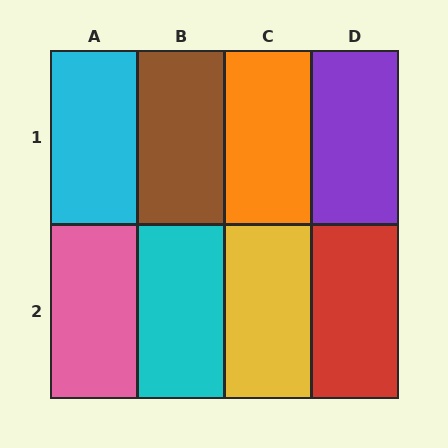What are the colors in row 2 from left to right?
Pink, cyan, yellow, red.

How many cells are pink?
1 cell is pink.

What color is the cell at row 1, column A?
Cyan.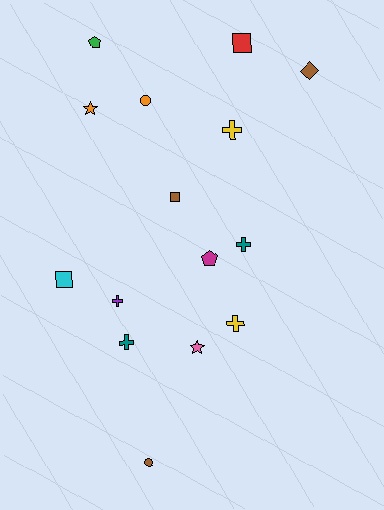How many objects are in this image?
There are 15 objects.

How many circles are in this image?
There are 2 circles.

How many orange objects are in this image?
There are 2 orange objects.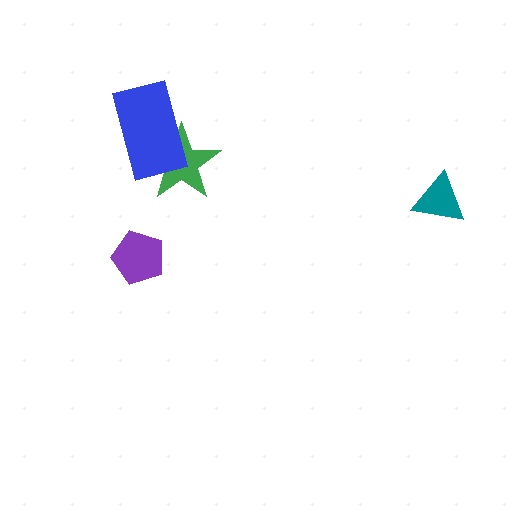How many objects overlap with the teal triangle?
0 objects overlap with the teal triangle.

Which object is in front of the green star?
The blue rectangle is in front of the green star.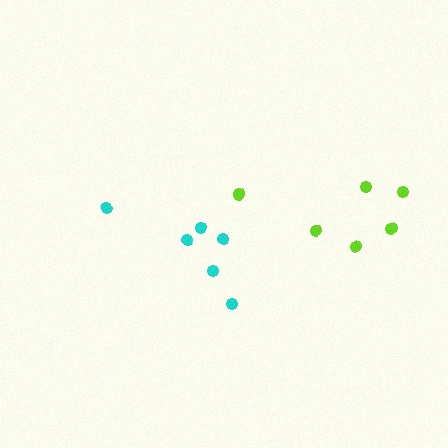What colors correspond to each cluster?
The clusters are colored: lime, cyan.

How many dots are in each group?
Group 1: 6 dots, Group 2: 6 dots (12 total).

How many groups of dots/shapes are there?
There are 2 groups.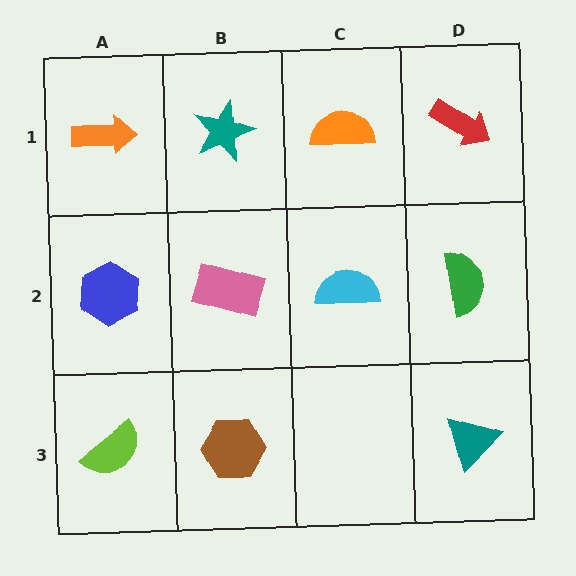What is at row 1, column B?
A teal star.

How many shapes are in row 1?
4 shapes.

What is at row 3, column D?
A teal triangle.